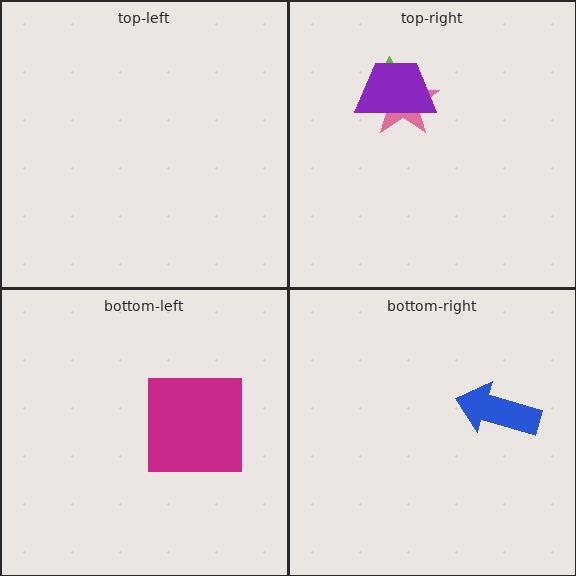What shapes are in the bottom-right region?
The blue arrow.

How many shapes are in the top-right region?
3.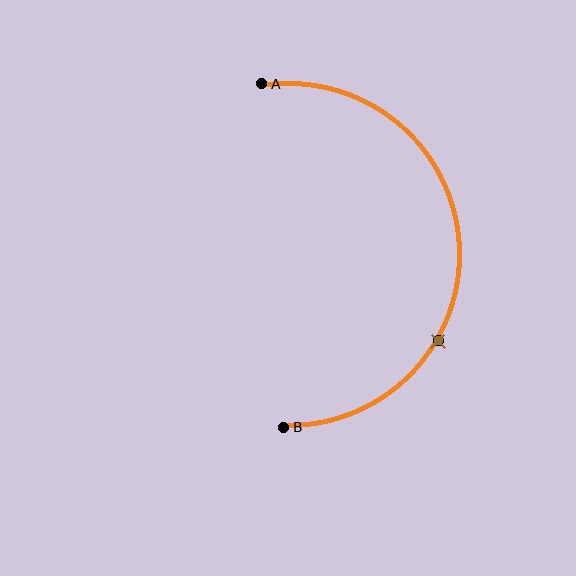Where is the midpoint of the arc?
The arc midpoint is the point on the curve farthest from the straight line joining A and B. It sits to the right of that line.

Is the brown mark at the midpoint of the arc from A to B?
No. The brown mark lies on the arc but is closer to endpoint B. The arc midpoint would be at the point on the curve equidistant along the arc from both A and B.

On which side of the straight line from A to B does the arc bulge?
The arc bulges to the right of the straight line connecting A and B.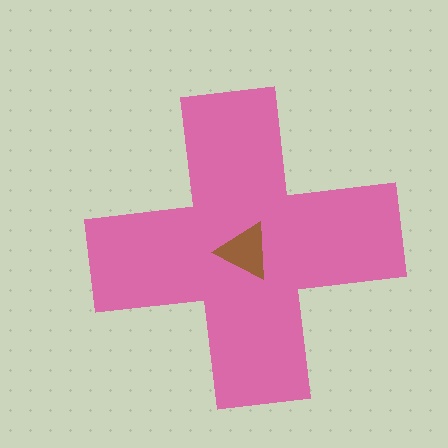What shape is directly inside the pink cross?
The brown triangle.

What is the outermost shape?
The pink cross.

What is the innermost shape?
The brown triangle.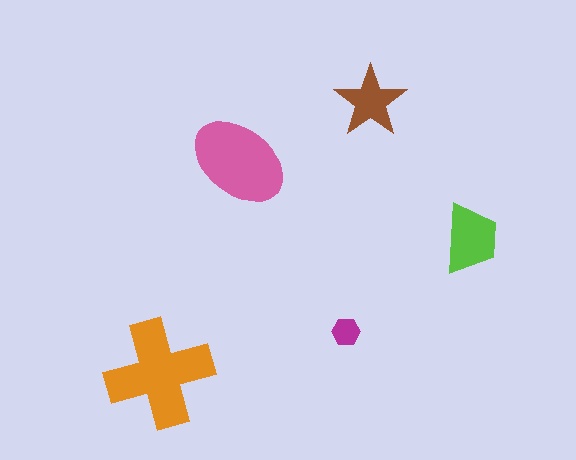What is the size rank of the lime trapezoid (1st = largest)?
3rd.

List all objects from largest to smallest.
The orange cross, the pink ellipse, the lime trapezoid, the brown star, the magenta hexagon.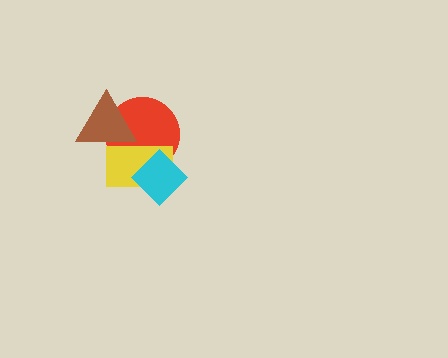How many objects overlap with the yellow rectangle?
3 objects overlap with the yellow rectangle.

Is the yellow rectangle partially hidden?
Yes, it is partially covered by another shape.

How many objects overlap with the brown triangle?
2 objects overlap with the brown triangle.